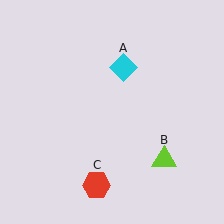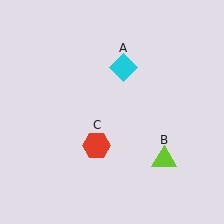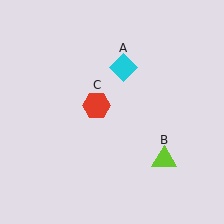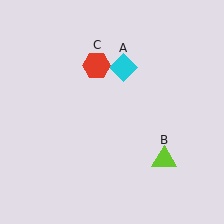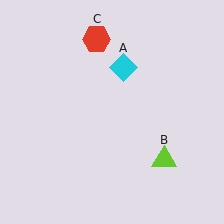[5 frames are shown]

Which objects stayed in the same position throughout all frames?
Cyan diamond (object A) and lime triangle (object B) remained stationary.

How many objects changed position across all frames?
1 object changed position: red hexagon (object C).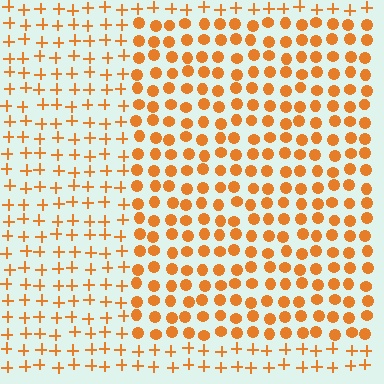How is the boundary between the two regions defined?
The boundary is defined by a change in element shape: circles inside vs. plus signs outside. All elements share the same color and spacing.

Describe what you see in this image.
The image is filled with small orange elements arranged in a uniform grid. A rectangle-shaped region contains circles, while the surrounding area contains plus signs. The boundary is defined purely by the change in element shape.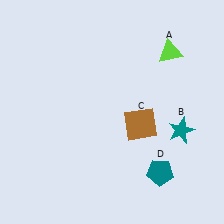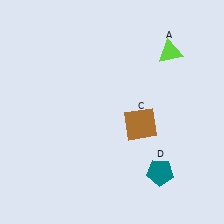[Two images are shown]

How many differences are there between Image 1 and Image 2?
There is 1 difference between the two images.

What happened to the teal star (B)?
The teal star (B) was removed in Image 2. It was in the bottom-right area of Image 1.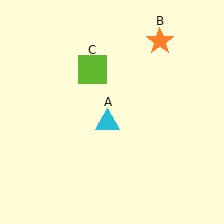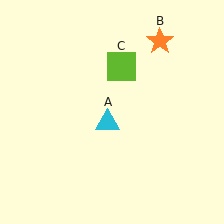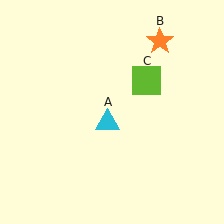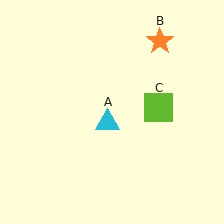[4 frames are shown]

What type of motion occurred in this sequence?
The lime square (object C) rotated clockwise around the center of the scene.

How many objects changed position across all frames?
1 object changed position: lime square (object C).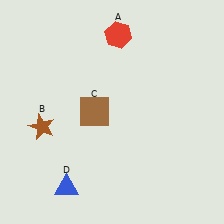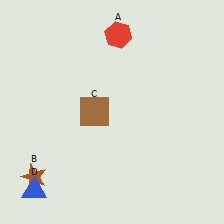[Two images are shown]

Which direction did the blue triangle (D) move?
The blue triangle (D) moved left.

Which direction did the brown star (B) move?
The brown star (B) moved down.